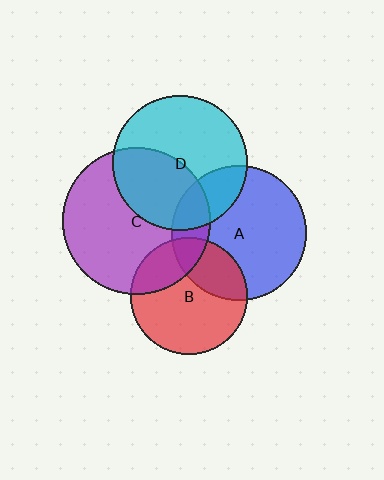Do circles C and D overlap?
Yes.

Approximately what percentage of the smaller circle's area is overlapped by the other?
Approximately 40%.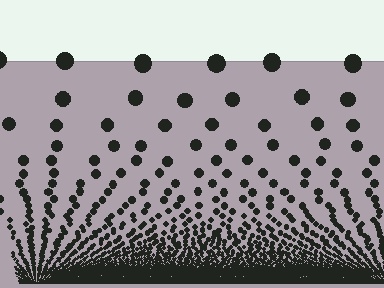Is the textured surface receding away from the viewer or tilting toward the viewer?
The surface appears to tilt toward the viewer. Texture elements get larger and sparser toward the top.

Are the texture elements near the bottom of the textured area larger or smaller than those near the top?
Smaller. The gradient is inverted — elements near the bottom are smaller and denser.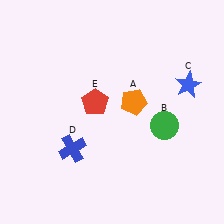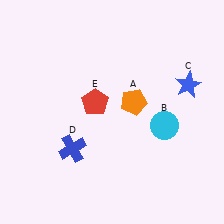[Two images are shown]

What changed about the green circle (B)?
In Image 1, B is green. In Image 2, it changed to cyan.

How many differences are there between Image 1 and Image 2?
There is 1 difference between the two images.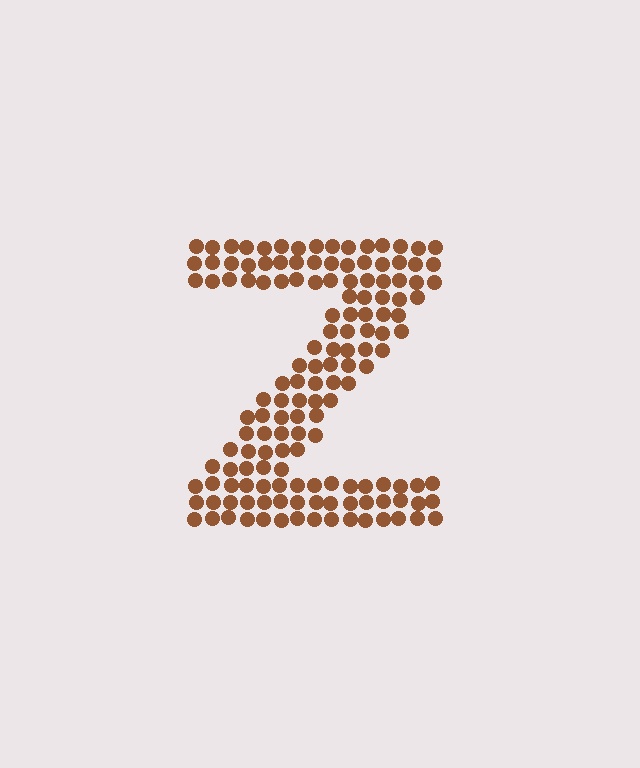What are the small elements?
The small elements are circles.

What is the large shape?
The large shape is the letter Z.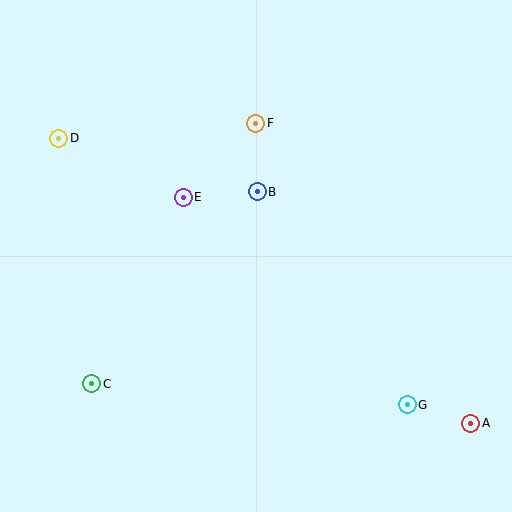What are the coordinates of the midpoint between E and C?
The midpoint between E and C is at (137, 291).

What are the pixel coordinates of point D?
Point D is at (59, 138).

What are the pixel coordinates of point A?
Point A is at (471, 423).